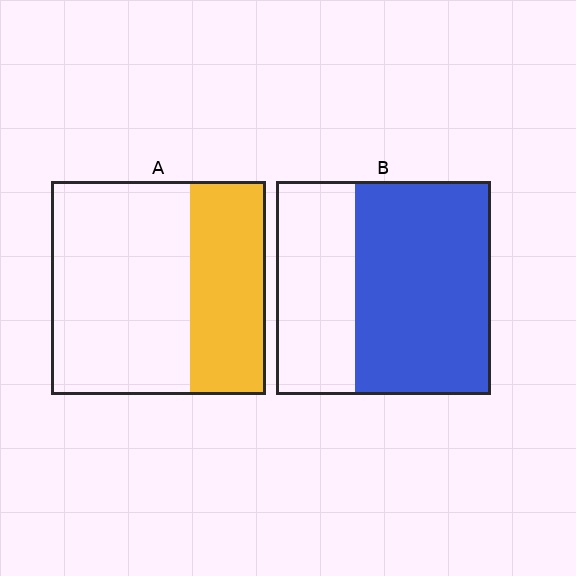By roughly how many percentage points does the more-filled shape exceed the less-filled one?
By roughly 30 percentage points (B over A).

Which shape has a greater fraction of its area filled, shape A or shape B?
Shape B.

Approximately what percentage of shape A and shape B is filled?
A is approximately 35% and B is approximately 65%.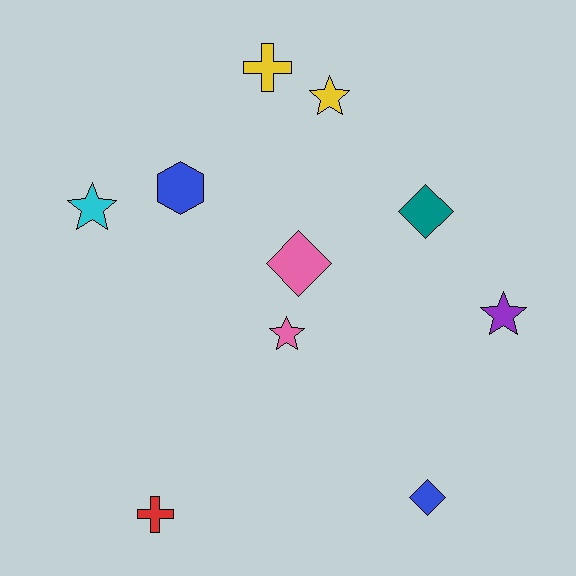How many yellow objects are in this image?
There are 2 yellow objects.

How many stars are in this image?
There are 4 stars.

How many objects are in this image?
There are 10 objects.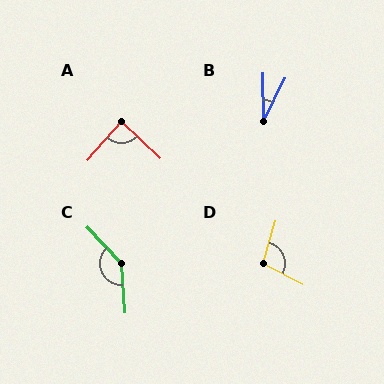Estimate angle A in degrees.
Approximately 87 degrees.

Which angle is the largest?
C, at approximately 141 degrees.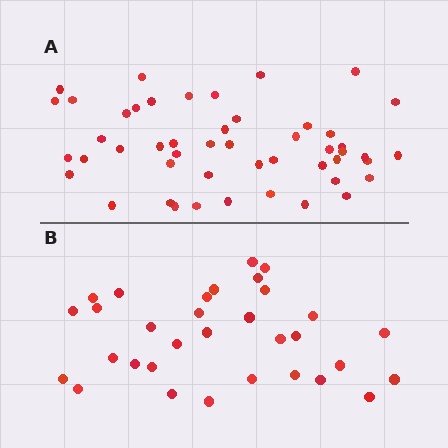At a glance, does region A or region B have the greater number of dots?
Region A (the top region) has more dots.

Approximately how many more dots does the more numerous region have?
Region A has approximately 15 more dots than region B.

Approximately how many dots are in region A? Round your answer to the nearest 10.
About 50 dots. (The exact count is 49, which rounds to 50.)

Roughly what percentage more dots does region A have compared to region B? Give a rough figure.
About 55% more.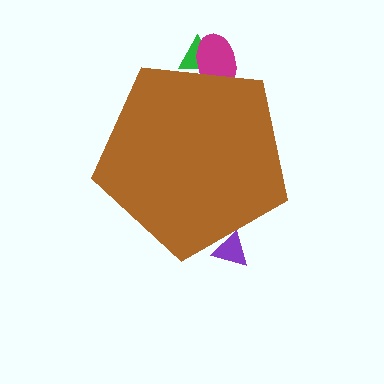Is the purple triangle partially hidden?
Yes, the purple triangle is partially hidden behind the brown pentagon.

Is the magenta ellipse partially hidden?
Yes, the magenta ellipse is partially hidden behind the brown pentagon.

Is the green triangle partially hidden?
Yes, the green triangle is partially hidden behind the brown pentagon.